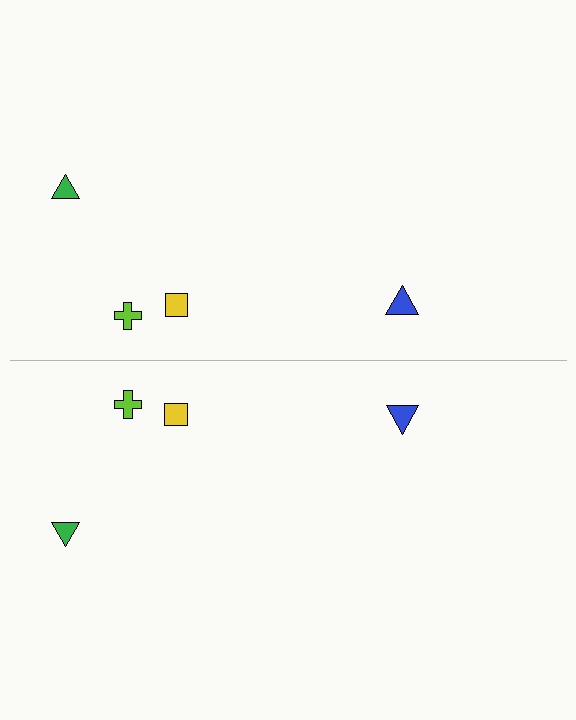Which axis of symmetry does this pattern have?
The pattern has a horizontal axis of symmetry running through the center of the image.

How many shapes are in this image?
There are 8 shapes in this image.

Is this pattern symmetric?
Yes, this pattern has bilateral (reflection) symmetry.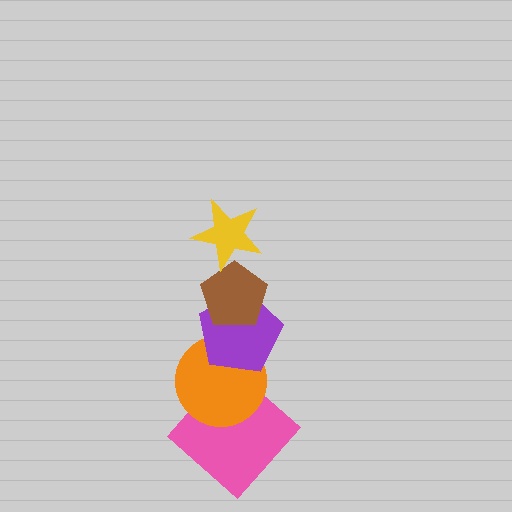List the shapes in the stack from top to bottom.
From top to bottom: the yellow star, the brown pentagon, the purple pentagon, the orange circle, the pink diamond.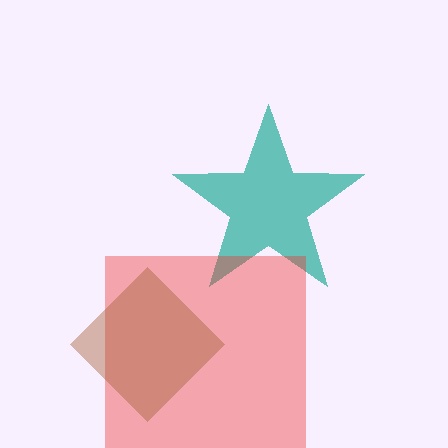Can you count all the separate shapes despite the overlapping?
Yes, there are 3 separate shapes.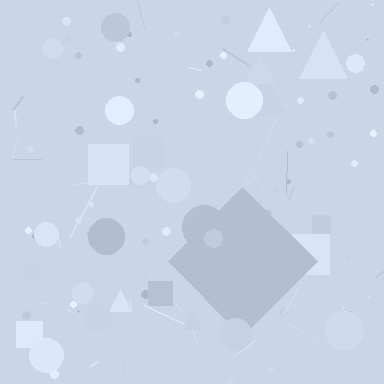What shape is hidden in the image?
A diamond is hidden in the image.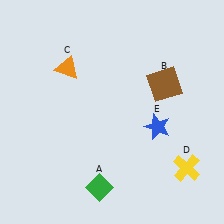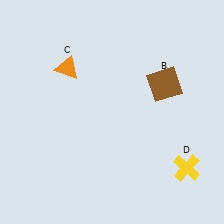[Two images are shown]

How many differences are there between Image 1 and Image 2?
There are 2 differences between the two images.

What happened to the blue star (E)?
The blue star (E) was removed in Image 2. It was in the bottom-right area of Image 1.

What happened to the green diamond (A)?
The green diamond (A) was removed in Image 2. It was in the bottom-left area of Image 1.